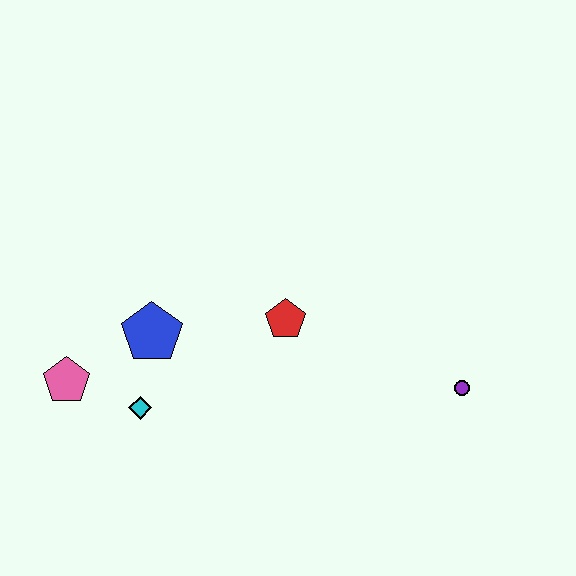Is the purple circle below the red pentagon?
Yes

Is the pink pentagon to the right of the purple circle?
No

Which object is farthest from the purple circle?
The pink pentagon is farthest from the purple circle.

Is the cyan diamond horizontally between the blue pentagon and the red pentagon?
No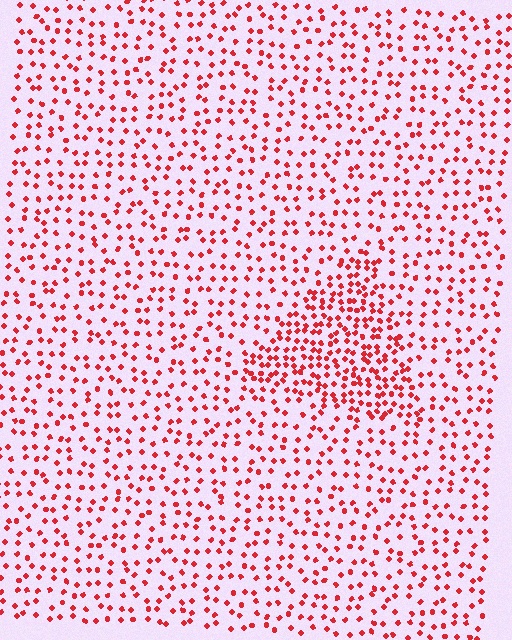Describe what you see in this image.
The image contains small red elements arranged at two different densities. A triangle-shaped region is visible where the elements are more densely packed than the surrounding area.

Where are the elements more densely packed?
The elements are more densely packed inside the triangle boundary.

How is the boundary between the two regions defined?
The boundary is defined by a change in element density (approximately 2.0x ratio). All elements are the same color, size, and shape.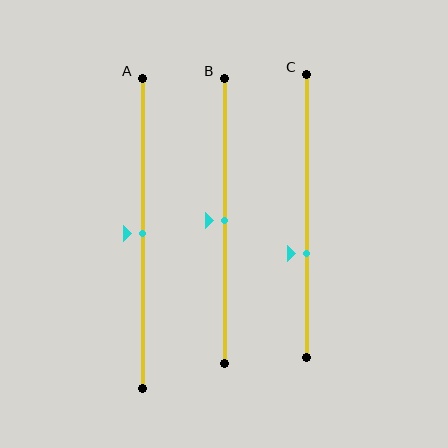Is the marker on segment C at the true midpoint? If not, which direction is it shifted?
No, the marker on segment C is shifted downward by about 13% of the segment length.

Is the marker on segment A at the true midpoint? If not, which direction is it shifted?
Yes, the marker on segment A is at the true midpoint.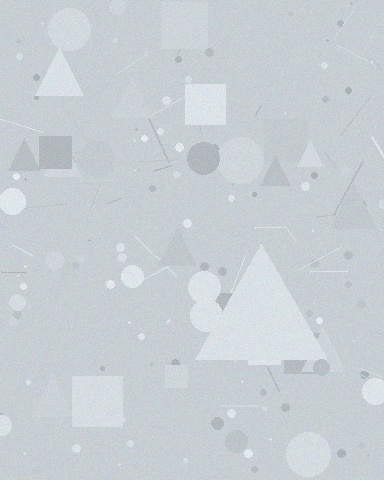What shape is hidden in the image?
A triangle is hidden in the image.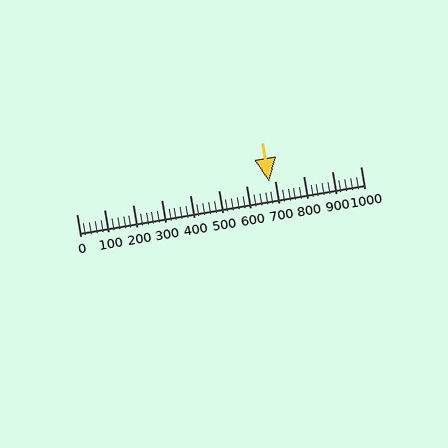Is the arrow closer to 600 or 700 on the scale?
The arrow is closer to 700.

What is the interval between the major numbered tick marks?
The major tick marks are spaced 100 units apart.